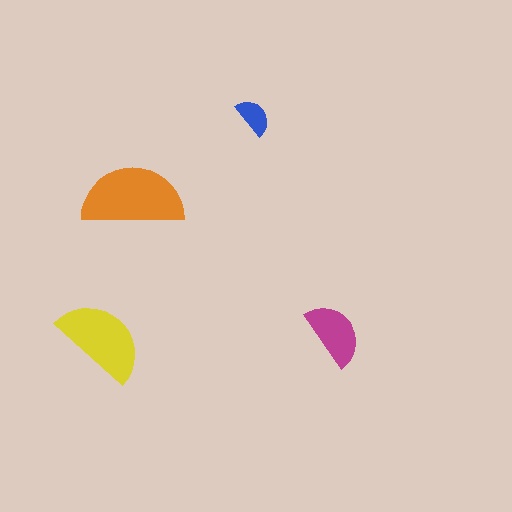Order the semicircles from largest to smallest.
the orange one, the yellow one, the magenta one, the blue one.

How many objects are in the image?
There are 4 objects in the image.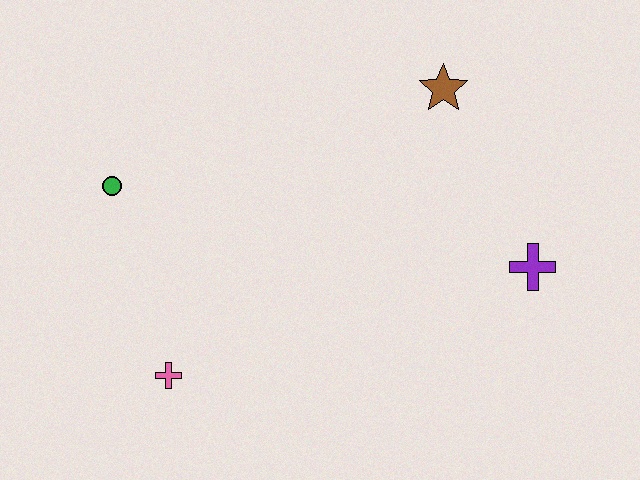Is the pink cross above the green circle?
No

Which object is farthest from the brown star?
The pink cross is farthest from the brown star.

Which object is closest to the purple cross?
The brown star is closest to the purple cross.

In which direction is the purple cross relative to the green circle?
The purple cross is to the right of the green circle.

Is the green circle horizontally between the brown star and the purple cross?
No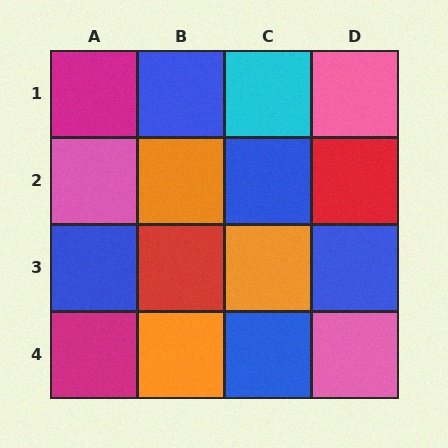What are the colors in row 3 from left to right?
Blue, red, orange, blue.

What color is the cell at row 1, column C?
Cyan.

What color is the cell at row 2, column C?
Blue.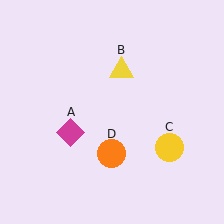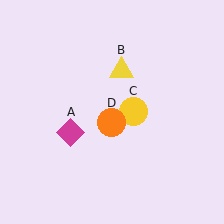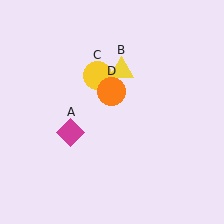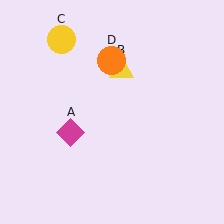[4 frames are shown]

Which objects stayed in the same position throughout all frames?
Magenta diamond (object A) and yellow triangle (object B) remained stationary.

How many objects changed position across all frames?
2 objects changed position: yellow circle (object C), orange circle (object D).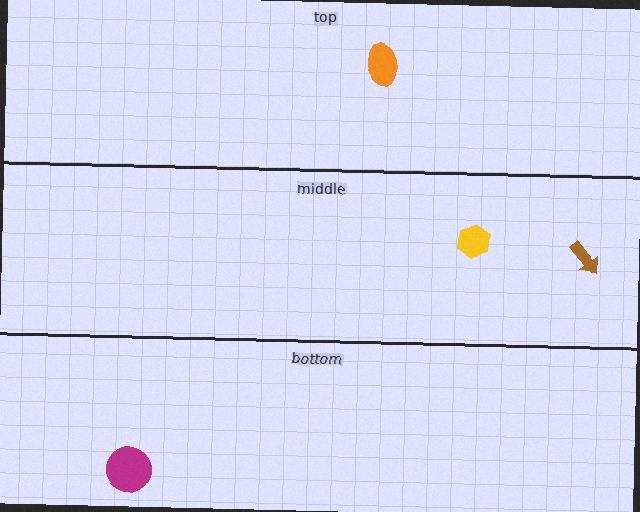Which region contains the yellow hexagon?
The middle region.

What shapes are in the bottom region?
The magenta circle.